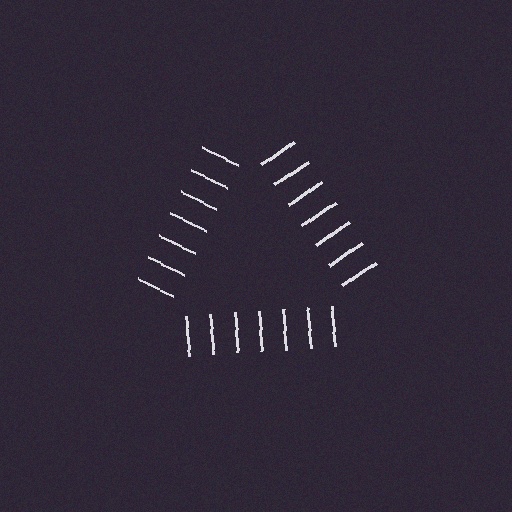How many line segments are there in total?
21 — 7 along each of the 3 edges.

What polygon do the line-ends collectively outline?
An illusory triangle — the line segments terminate on its edges but no continuous stroke is drawn.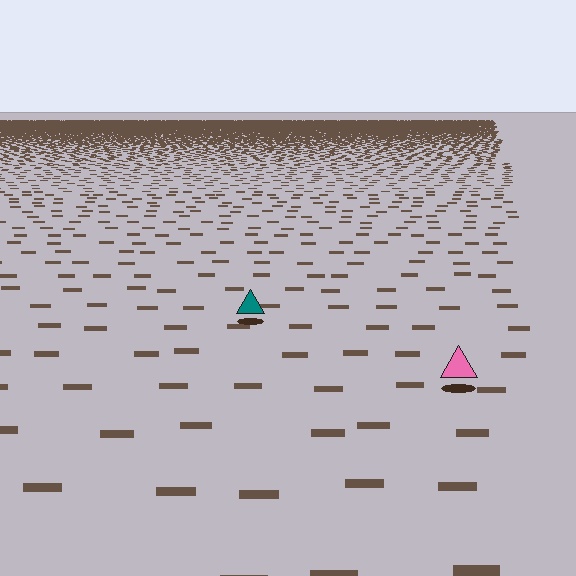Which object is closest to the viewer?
The pink triangle is closest. The texture marks near it are larger and more spread out.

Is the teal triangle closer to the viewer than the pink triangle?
No. The pink triangle is closer — you can tell from the texture gradient: the ground texture is coarser near it.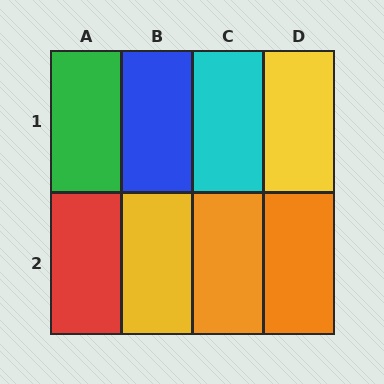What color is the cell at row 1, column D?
Yellow.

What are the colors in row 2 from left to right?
Red, yellow, orange, orange.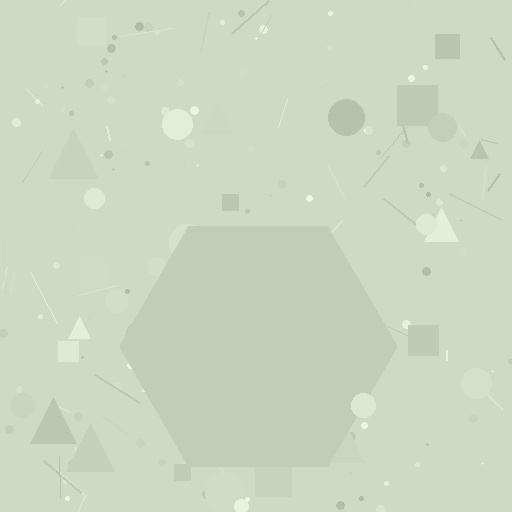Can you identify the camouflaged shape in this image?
The camouflaged shape is a hexagon.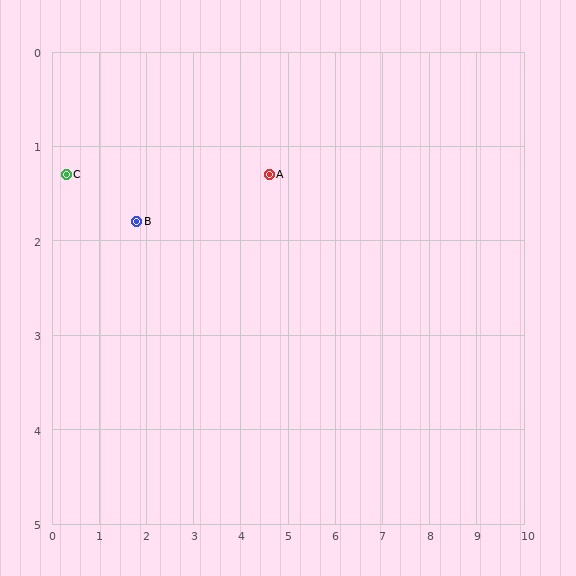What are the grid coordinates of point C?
Point C is at approximately (0.3, 1.3).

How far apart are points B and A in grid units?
Points B and A are about 2.8 grid units apart.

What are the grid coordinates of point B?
Point B is at approximately (1.8, 1.8).